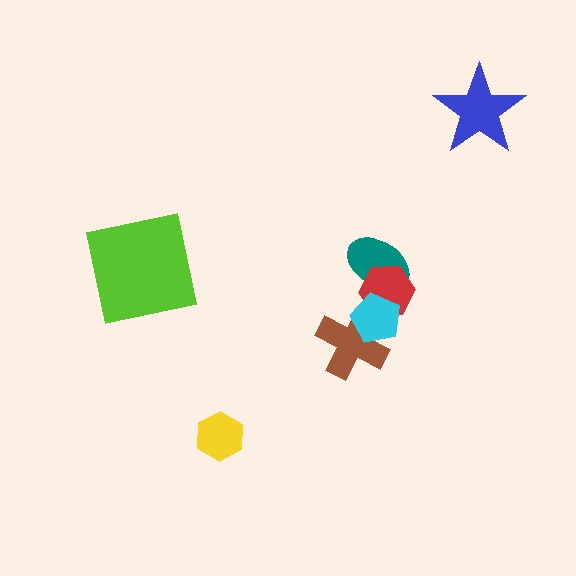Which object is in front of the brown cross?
The cyan pentagon is in front of the brown cross.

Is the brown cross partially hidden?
Yes, it is partially covered by another shape.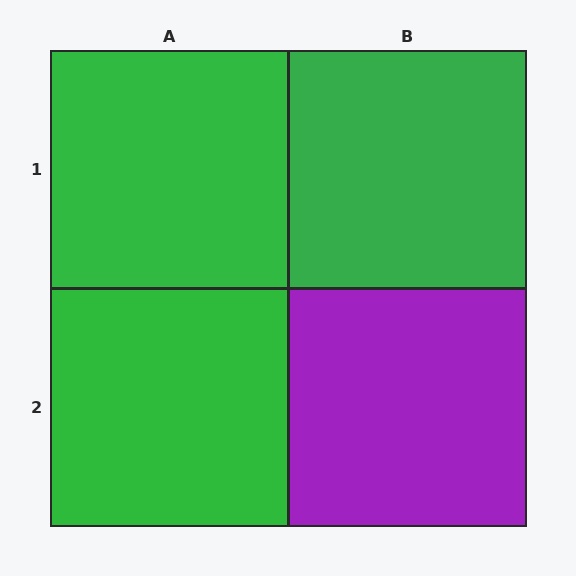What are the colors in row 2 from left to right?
Green, purple.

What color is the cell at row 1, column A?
Green.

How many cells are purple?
1 cell is purple.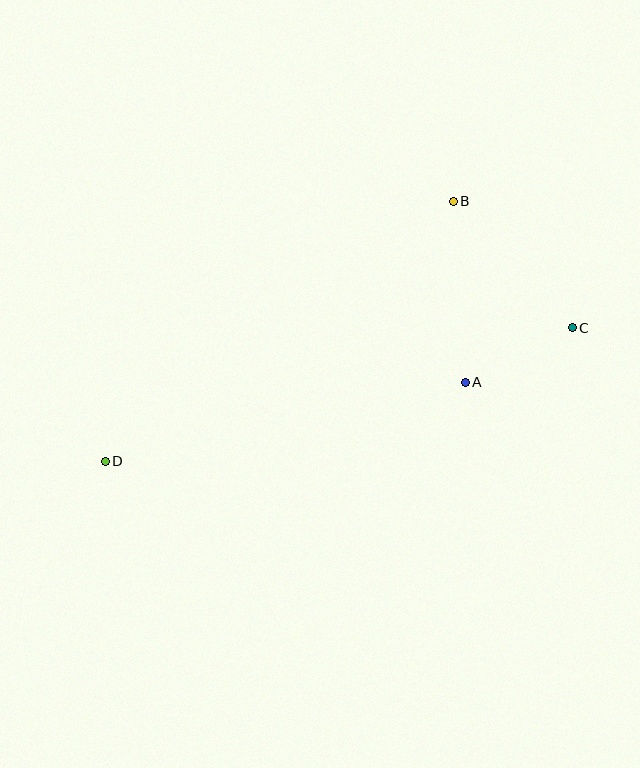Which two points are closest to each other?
Points A and C are closest to each other.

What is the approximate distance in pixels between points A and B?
The distance between A and B is approximately 181 pixels.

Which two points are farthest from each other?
Points C and D are farthest from each other.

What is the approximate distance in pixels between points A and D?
The distance between A and D is approximately 369 pixels.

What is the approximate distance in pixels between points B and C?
The distance between B and C is approximately 174 pixels.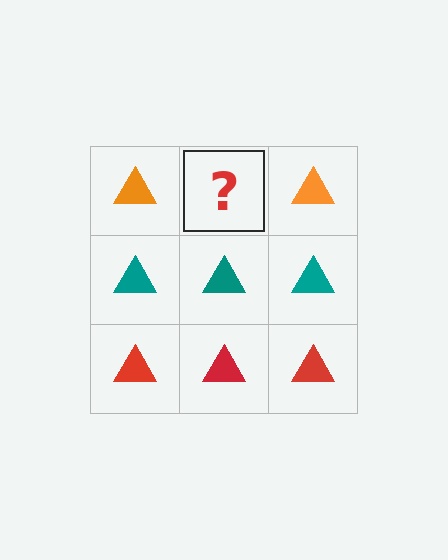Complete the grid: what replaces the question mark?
The question mark should be replaced with an orange triangle.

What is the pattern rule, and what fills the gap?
The rule is that each row has a consistent color. The gap should be filled with an orange triangle.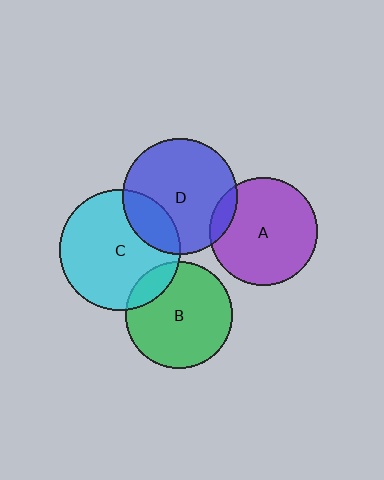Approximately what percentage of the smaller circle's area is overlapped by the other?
Approximately 15%.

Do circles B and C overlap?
Yes.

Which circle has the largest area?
Circle C (cyan).